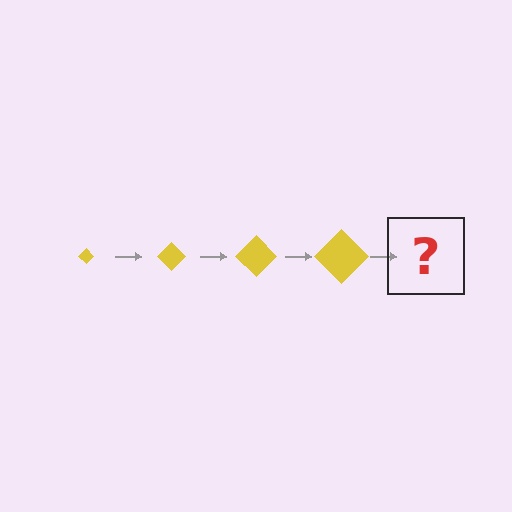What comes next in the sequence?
The next element should be a yellow diamond, larger than the previous one.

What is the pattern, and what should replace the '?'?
The pattern is that the diamond gets progressively larger each step. The '?' should be a yellow diamond, larger than the previous one.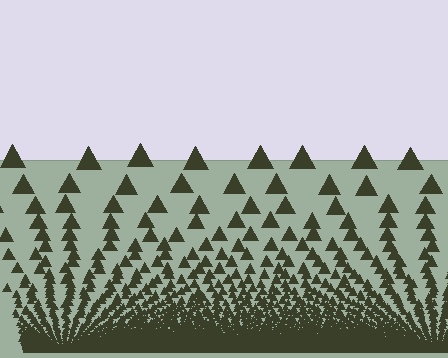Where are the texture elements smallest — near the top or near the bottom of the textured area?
Near the bottom.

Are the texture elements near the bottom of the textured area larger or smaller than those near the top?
Smaller. The gradient is inverted — elements near the bottom are smaller and denser.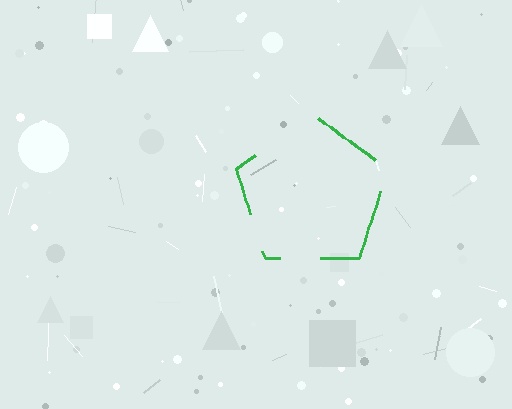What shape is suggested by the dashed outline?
The dashed outline suggests a pentagon.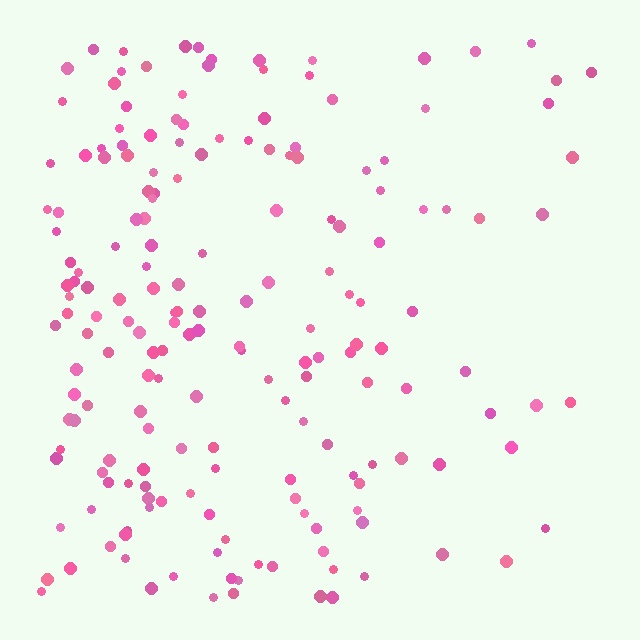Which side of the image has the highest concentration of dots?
The left.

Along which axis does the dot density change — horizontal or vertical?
Horizontal.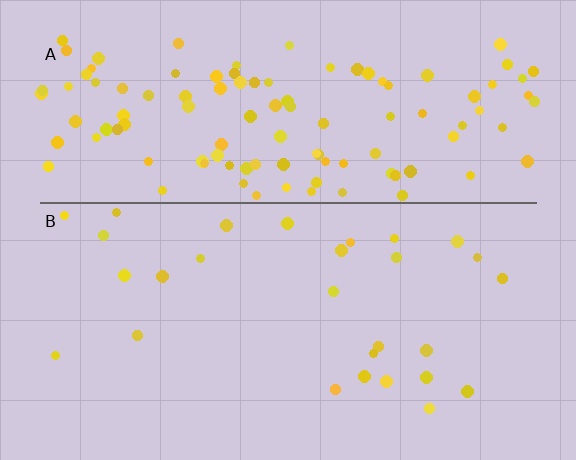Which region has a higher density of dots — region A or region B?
A (the top).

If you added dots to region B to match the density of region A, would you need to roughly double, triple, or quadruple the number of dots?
Approximately quadruple.